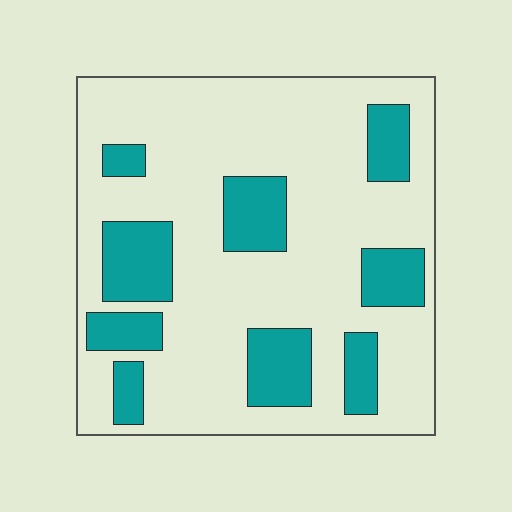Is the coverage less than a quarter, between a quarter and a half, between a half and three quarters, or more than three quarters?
Less than a quarter.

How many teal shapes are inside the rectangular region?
9.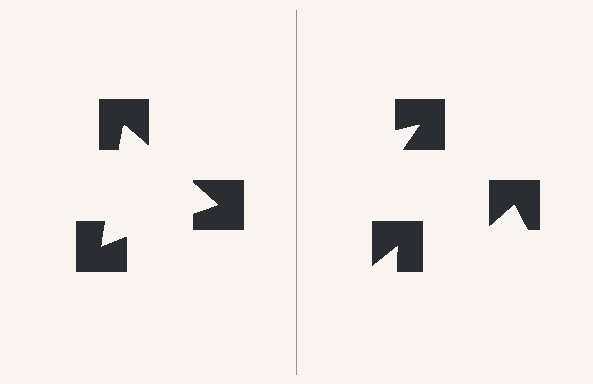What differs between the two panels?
The notched squares are positioned identically on both sides; only the wedge orientations differ. On the left they align to a triangle; on the right they are misaligned.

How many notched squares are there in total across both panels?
6 — 3 on each side.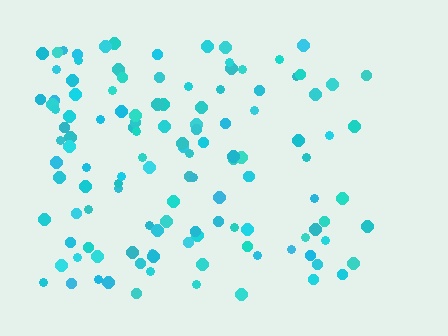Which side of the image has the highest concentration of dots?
The left.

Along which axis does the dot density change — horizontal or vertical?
Horizontal.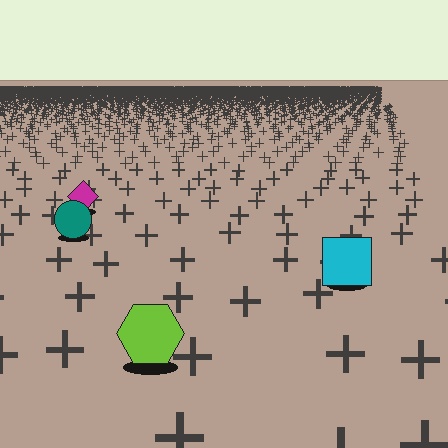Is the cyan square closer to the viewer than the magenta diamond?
Yes. The cyan square is closer — you can tell from the texture gradient: the ground texture is coarser near it.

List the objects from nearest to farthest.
From nearest to farthest: the lime hexagon, the cyan square, the teal circle, the magenta diamond.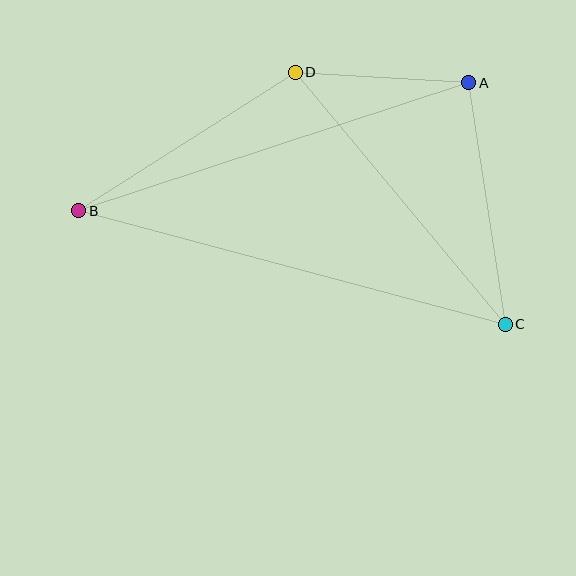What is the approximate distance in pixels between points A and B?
The distance between A and B is approximately 411 pixels.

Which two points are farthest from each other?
Points B and C are farthest from each other.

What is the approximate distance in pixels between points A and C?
The distance between A and C is approximately 244 pixels.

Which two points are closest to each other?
Points A and D are closest to each other.